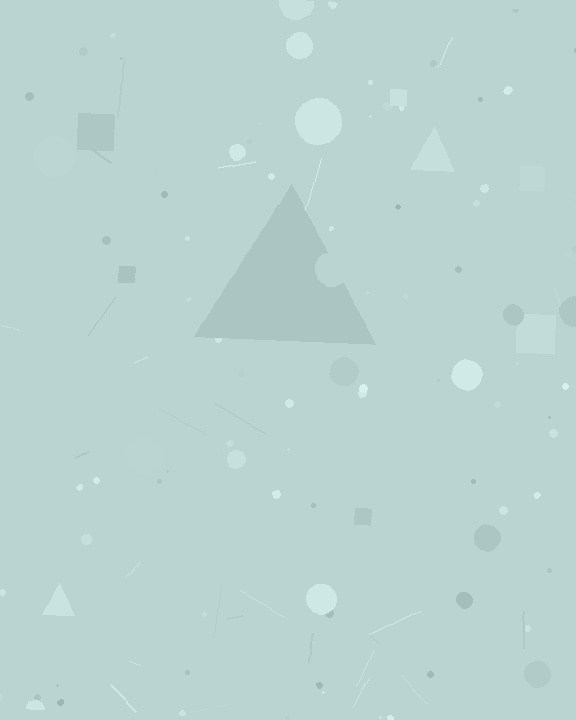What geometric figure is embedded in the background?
A triangle is embedded in the background.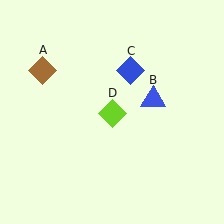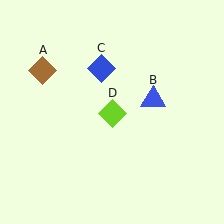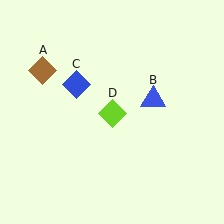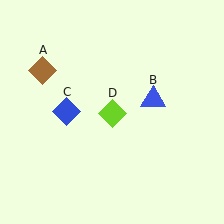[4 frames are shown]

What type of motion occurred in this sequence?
The blue diamond (object C) rotated counterclockwise around the center of the scene.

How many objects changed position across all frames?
1 object changed position: blue diamond (object C).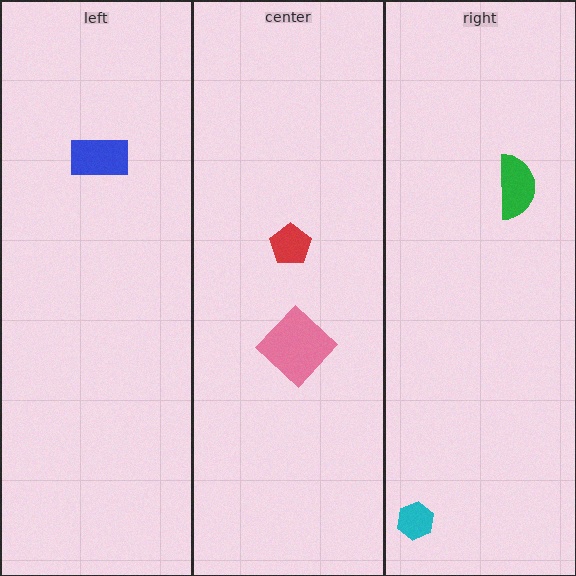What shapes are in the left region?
The blue rectangle.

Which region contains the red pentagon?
The center region.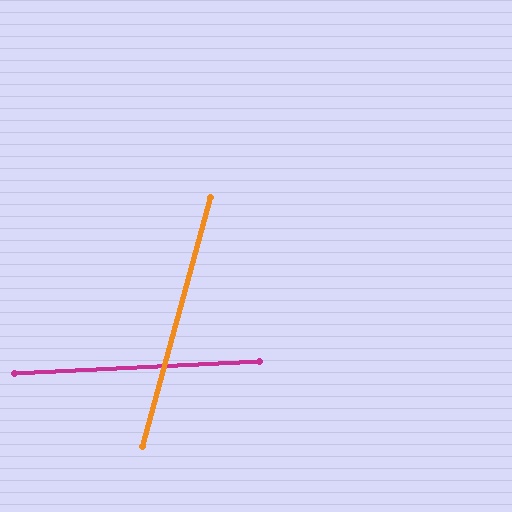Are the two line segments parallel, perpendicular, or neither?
Neither parallel nor perpendicular — they differ by about 72°.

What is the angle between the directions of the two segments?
Approximately 72 degrees.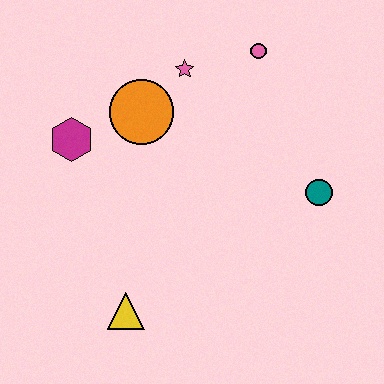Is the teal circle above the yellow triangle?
Yes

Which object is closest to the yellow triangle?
The magenta hexagon is closest to the yellow triangle.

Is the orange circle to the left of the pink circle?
Yes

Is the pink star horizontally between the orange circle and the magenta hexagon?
No